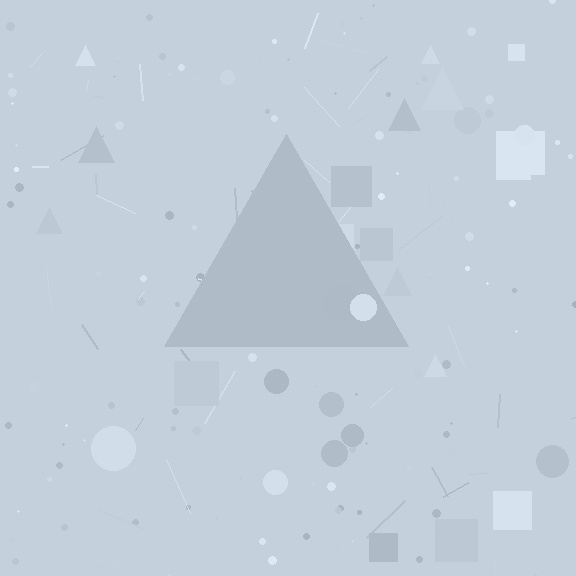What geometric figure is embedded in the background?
A triangle is embedded in the background.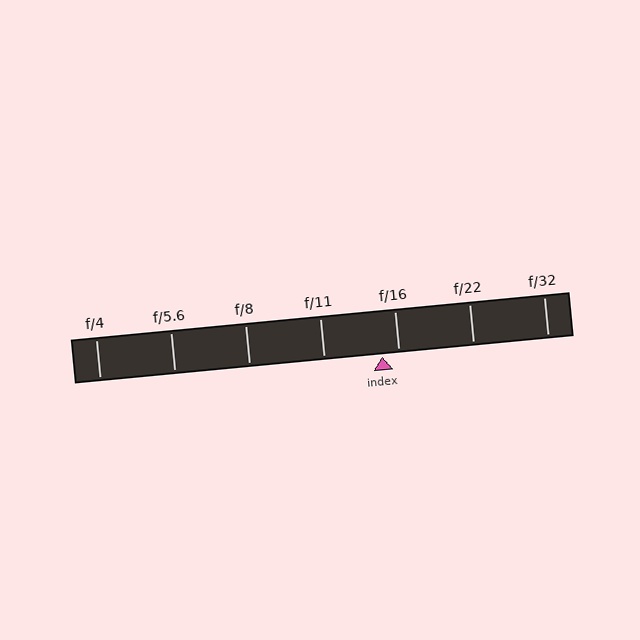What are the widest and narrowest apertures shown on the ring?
The widest aperture shown is f/4 and the narrowest is f/32.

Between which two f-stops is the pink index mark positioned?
The index mark is between f/11 and f/16.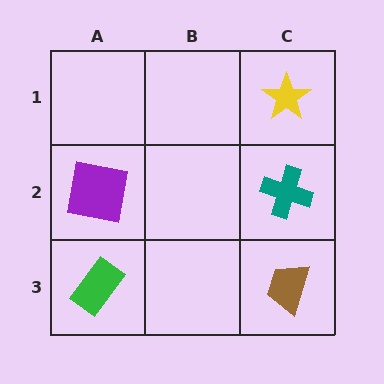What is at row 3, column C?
A brown trapezoid.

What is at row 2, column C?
A teal cross.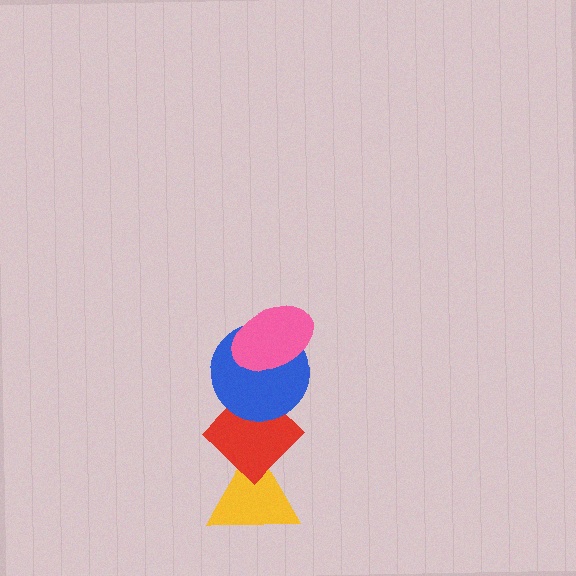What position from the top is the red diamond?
The red diamond is 3rd from the top.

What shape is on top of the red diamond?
The blue circle is on top of the red diamond.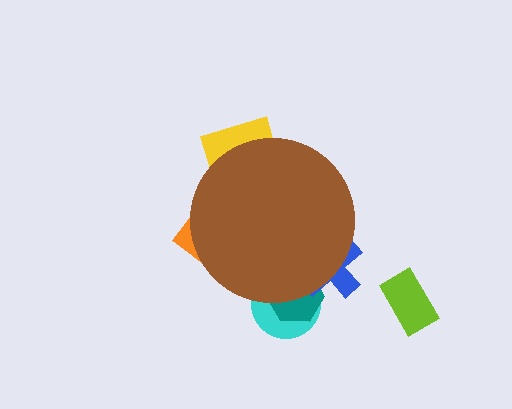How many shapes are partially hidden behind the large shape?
5 shapes are partially hidden.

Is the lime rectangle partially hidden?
No, the lime rectangle is fully visible.